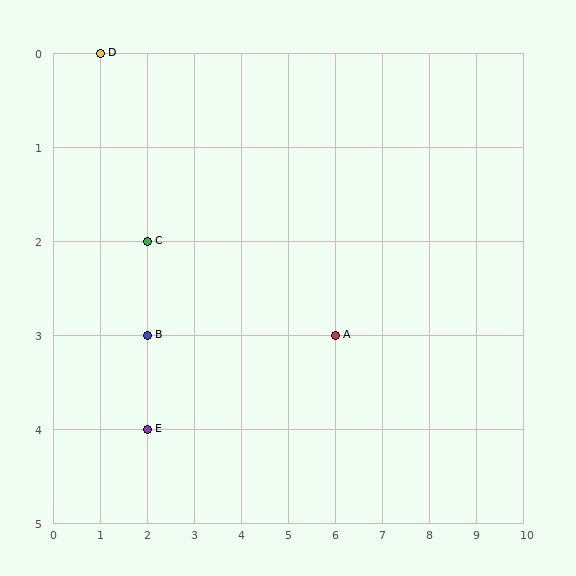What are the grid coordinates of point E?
Point E is at grid coordinates (2, 4).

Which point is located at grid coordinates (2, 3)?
Point B is at (2, 3).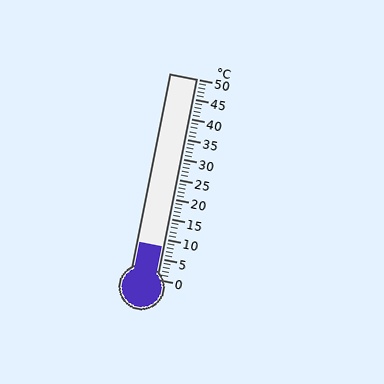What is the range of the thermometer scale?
The thermometer scale ranges from 0°C to 50°C.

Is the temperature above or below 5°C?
The temperature is above 5°C.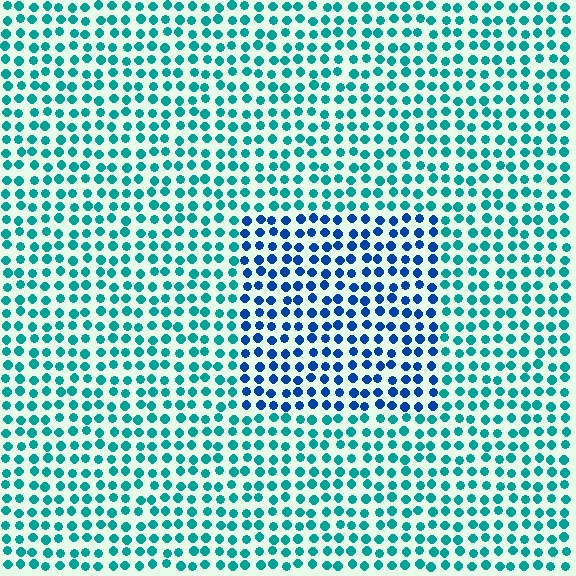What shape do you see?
I see a rectangle.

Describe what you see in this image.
The image is filled with small teal elements in a uniform arrangement. A rectangle-shaped region is visible where the elements are tinted to a slightly different hue, forming a subtle color boundary.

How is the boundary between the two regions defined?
The boundary is defined purely by a slight shift in hue (about 41 degrees). Spacing, size, and orientation are identical on both sides.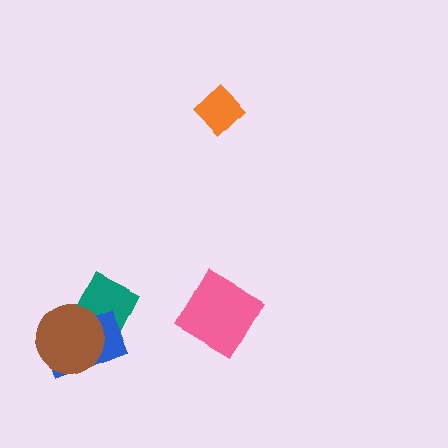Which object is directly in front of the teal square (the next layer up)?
The blue rectangle is directly in front of the teal square.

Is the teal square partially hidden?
Yes, it is partially covered by another shape.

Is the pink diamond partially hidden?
No, no other shape covers it.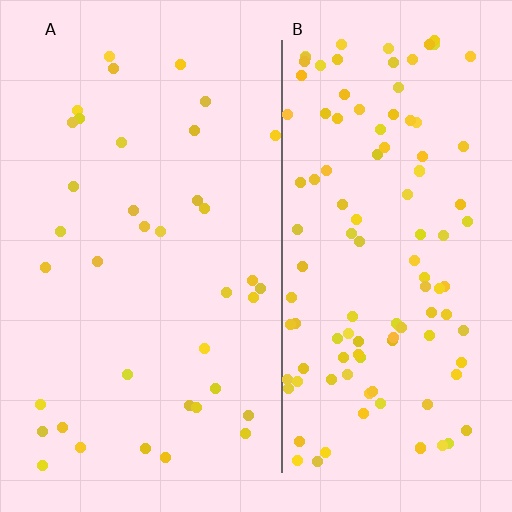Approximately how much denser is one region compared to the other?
Approximately 3.1× — region B over region A.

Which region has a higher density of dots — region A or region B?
B (the right).